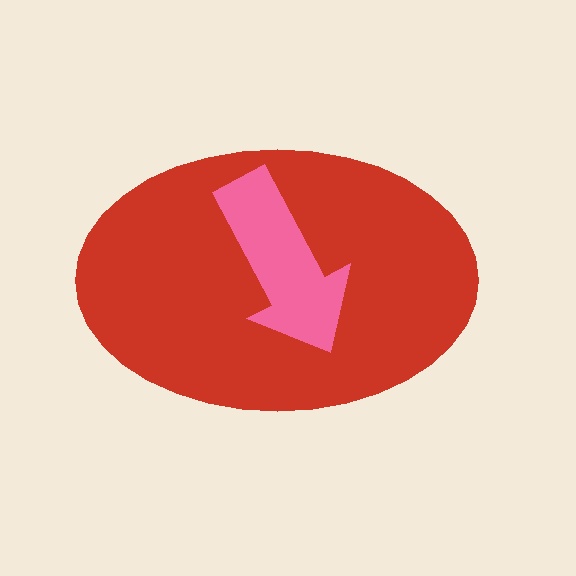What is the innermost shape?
The pink arrow.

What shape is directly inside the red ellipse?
The pink arrow.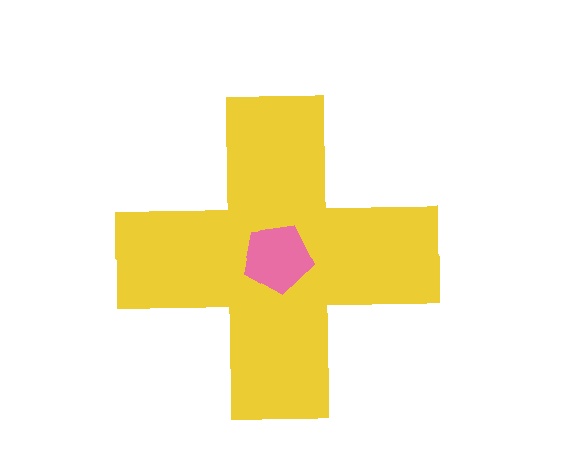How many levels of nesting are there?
2.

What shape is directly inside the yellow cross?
The pink pentagon.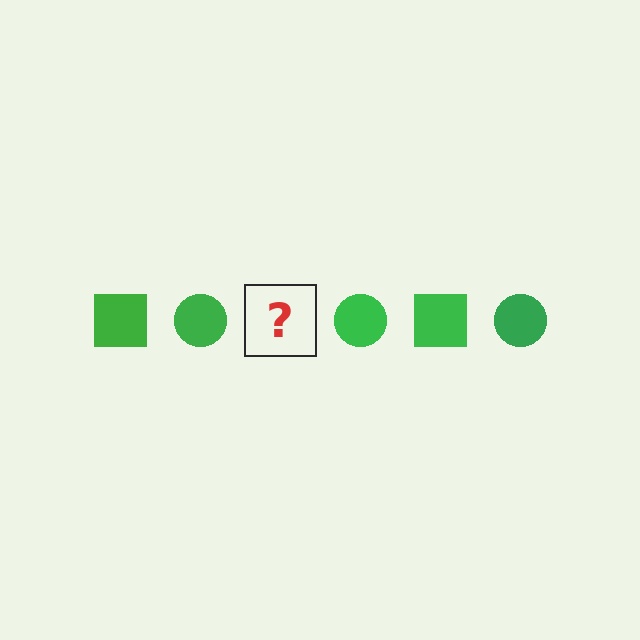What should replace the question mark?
The question mark should be replaced with a green square.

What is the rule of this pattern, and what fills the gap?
The rule is that the pattern cycles through square, circle shapes in green. The gap should be filled with a green square.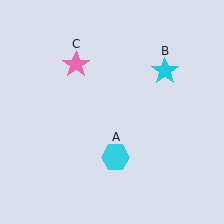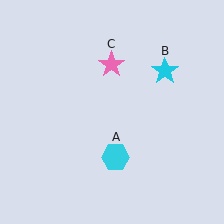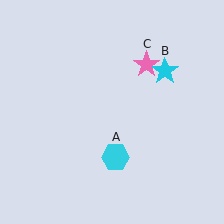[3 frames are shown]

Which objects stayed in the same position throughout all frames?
Cyan hexagon (object A) and cyan star (object B) remained stationary.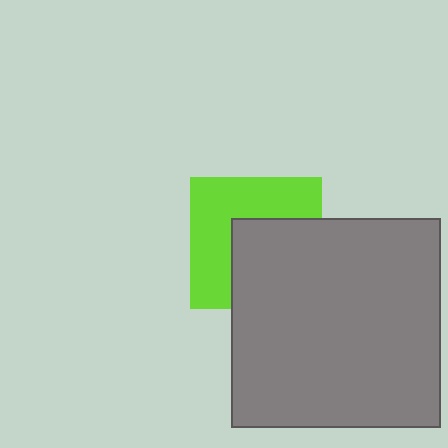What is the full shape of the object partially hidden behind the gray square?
The partially hidden object is a lime square.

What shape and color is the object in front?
The object in front is a gray square.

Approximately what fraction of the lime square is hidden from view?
Roughly 48% of the lime square is hidden behind the gray square.